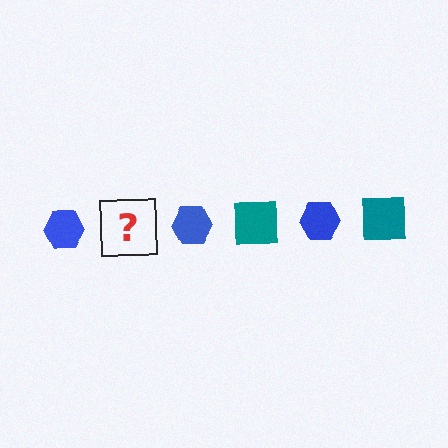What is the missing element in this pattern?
The missing element is a teal square.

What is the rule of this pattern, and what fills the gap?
The rule is that the pattern alternates between blue hexagon and teal square. The gap should be filled with a teal square.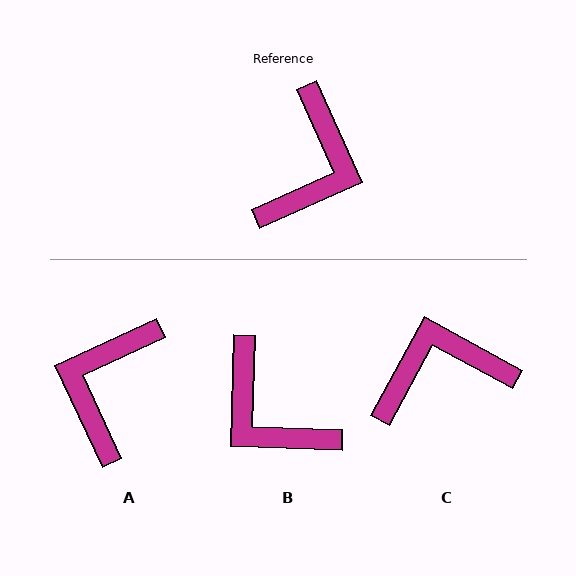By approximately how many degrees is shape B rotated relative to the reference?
Approximately 116 degrees clockwise.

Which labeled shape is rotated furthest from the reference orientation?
A, about 179 degrees away.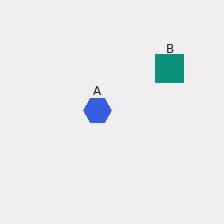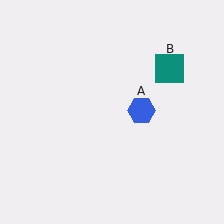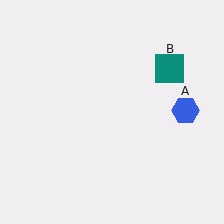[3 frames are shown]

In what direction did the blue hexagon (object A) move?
The blue hexagon (object A) moved right.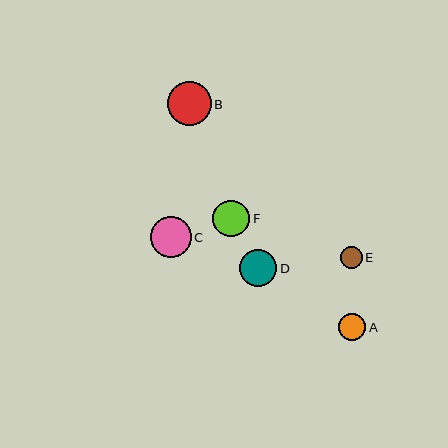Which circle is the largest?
Circle B is the largest with a size of approximately 44 pixels.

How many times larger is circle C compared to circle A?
Circle C is approximately 1.5 times the size of circle A.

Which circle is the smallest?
Circle E is the smallest with a size of approximately 22 pixels.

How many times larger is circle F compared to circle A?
Circle F is approximately 1.3 times the size of circle A.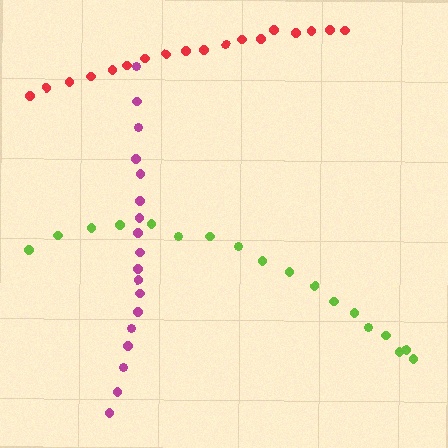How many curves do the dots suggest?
There are 3 distinct paths.